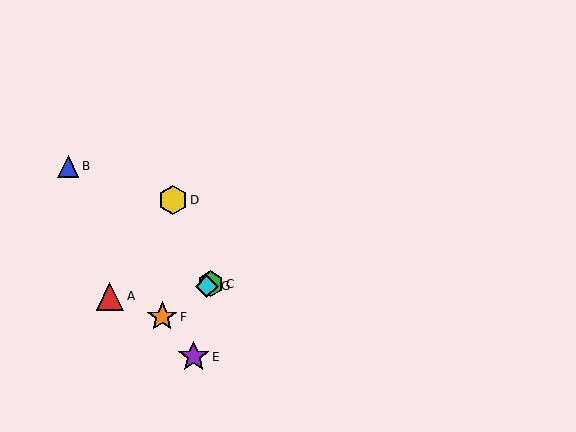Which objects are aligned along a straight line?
Objects C, F, G are aligned along a straight line.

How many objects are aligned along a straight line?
3 objects (C, F, G) are aligned along a straight line.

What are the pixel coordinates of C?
Object C is at (210, 284).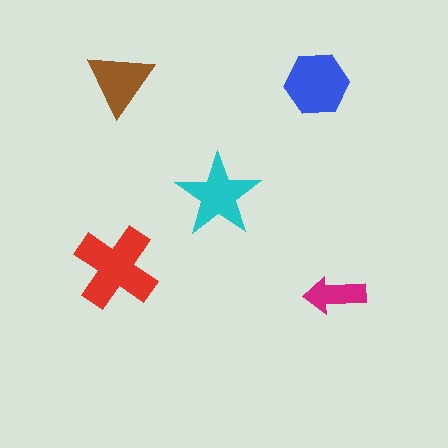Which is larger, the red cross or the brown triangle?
The red cross.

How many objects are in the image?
There are 5 objects in the image.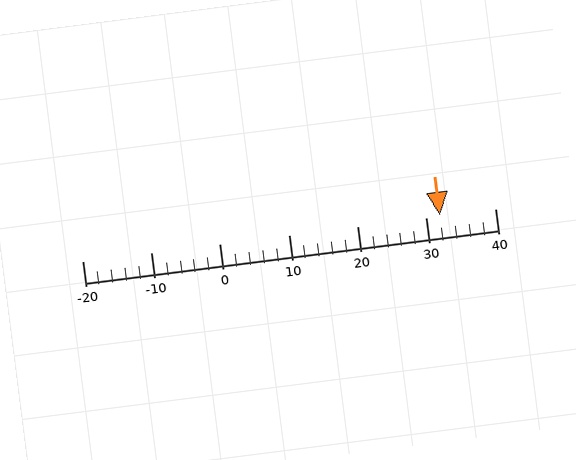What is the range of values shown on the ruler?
The ruler shows values from -20 to 40.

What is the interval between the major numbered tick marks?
The major tick marks are spaced 10 units apart.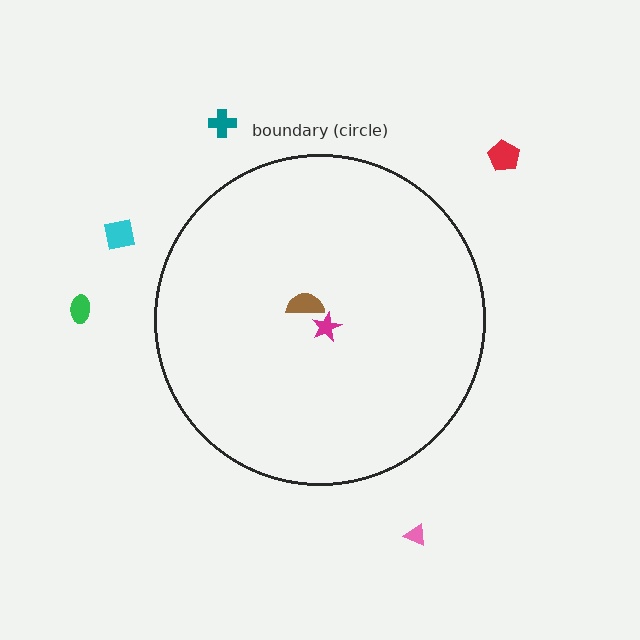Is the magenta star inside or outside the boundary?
Inside.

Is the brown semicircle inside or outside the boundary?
Inside.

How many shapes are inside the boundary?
2 inside, 5 outside.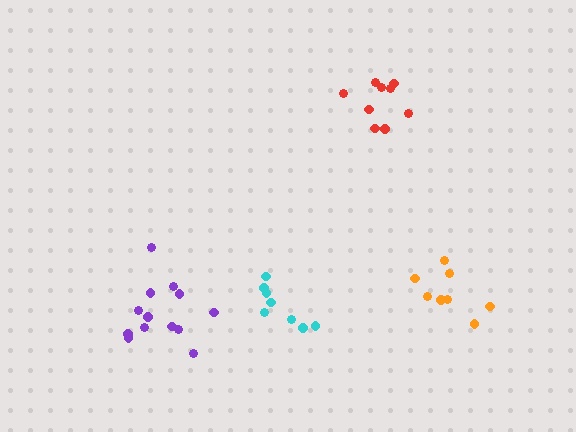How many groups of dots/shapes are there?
There are 4 groups.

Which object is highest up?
The red cluster is topmost.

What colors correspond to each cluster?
The clusters are colored: red, orange, cyan, purple.